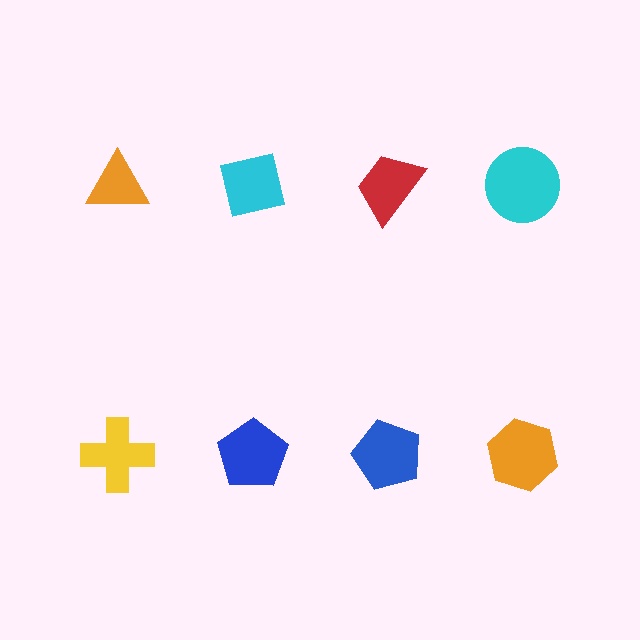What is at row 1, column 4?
A cyan circle.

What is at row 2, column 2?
A blue pentagon.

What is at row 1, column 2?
A cyan square.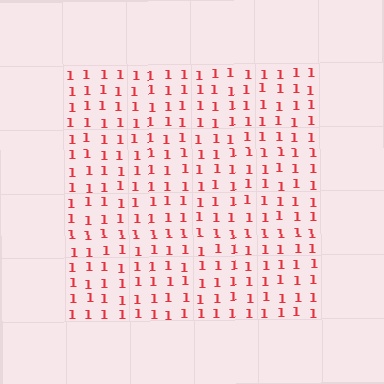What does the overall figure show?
The overall figure shows a square.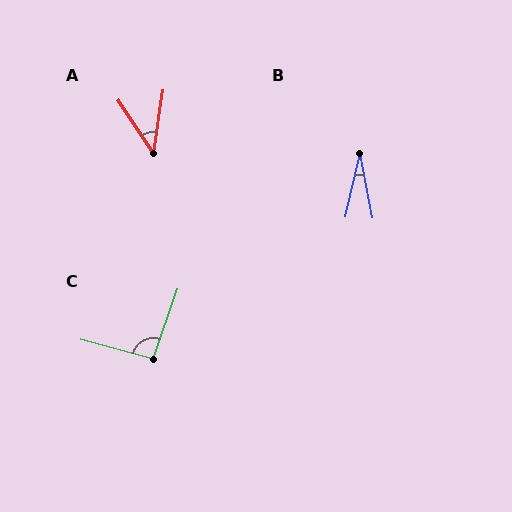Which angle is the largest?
C, at approximately 93 degrees.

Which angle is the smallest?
B, at approximately 24 degrees.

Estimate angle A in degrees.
Approximately 42 degrees.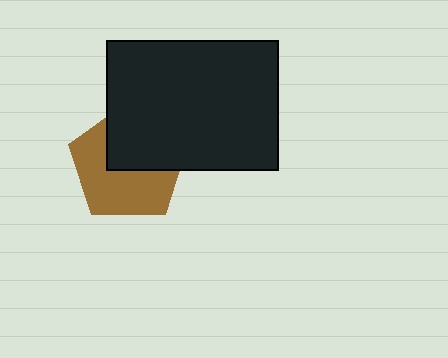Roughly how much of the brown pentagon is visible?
About half of it is visible (roughly 56%).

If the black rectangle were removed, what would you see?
You would see the complete brown pentagon.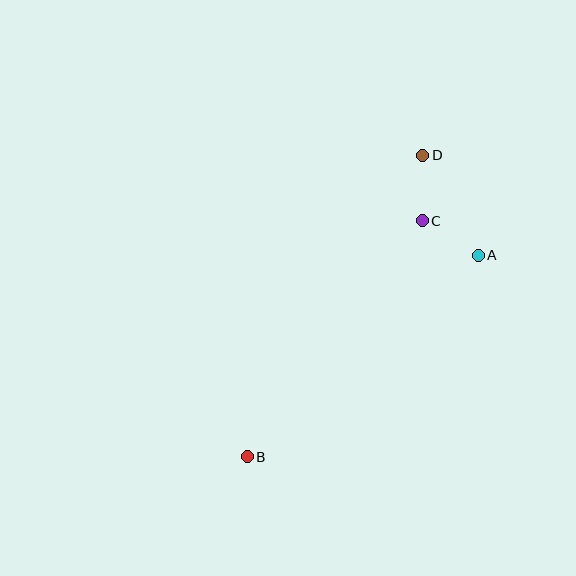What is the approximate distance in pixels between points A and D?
The distance between A and D is approximately 114 pixels.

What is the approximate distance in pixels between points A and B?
The distance between A and B is approximately 306 pixels.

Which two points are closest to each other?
Points C and D are closest to each other.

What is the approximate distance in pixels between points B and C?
The distance between B and C is approximately 294 pixels.